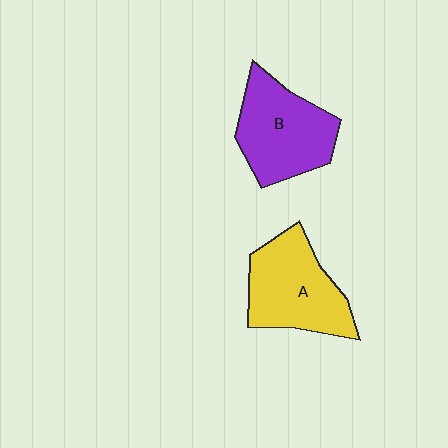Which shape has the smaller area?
Shape B (purple).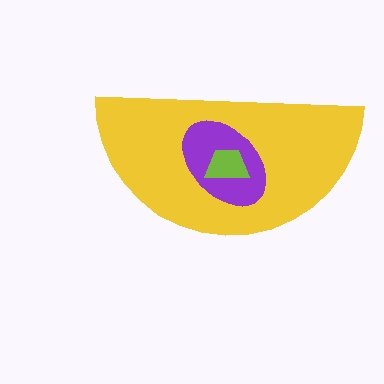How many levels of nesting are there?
3.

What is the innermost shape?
The lime trapezoid.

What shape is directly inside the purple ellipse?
The lime trapezoid.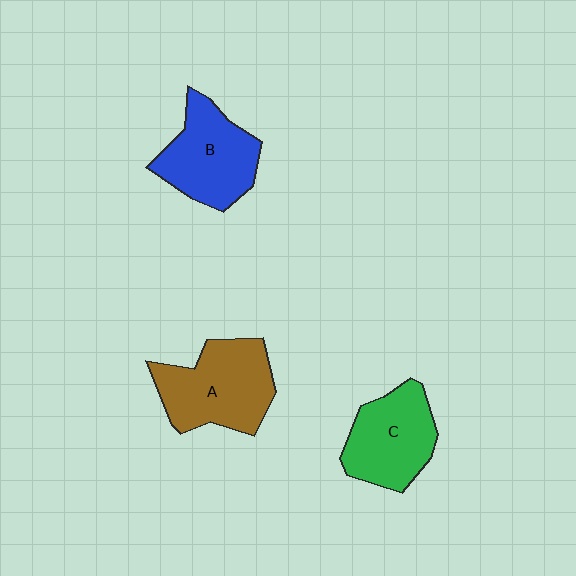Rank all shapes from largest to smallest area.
From largest to smallest: A (brown), B (blue), C (green).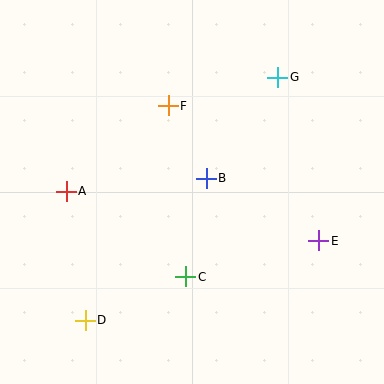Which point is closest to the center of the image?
Point B at (206, 178) is closest to the center.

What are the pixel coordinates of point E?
Point E is at (319, 241).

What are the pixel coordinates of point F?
Point F is at (168, 106).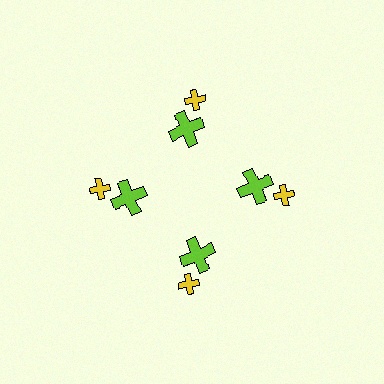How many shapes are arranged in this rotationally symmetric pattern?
There are 8 shapes, arranged in 4 groups of 2.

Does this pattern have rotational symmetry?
Yes, this pattern has 4-fold rotational symmetry. It looks the same after rotating 90 degrees around the center.